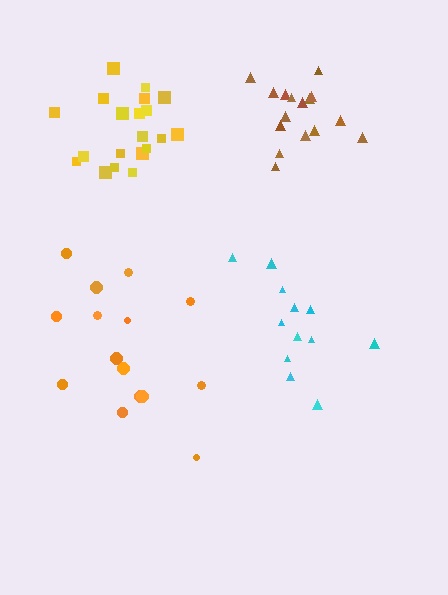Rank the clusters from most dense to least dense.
brown, yellow, cyan, orange.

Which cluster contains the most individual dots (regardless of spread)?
Yellow (20).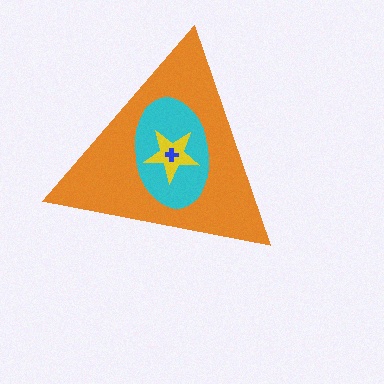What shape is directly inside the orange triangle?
The cyan ellipse.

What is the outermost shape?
The orange triangle.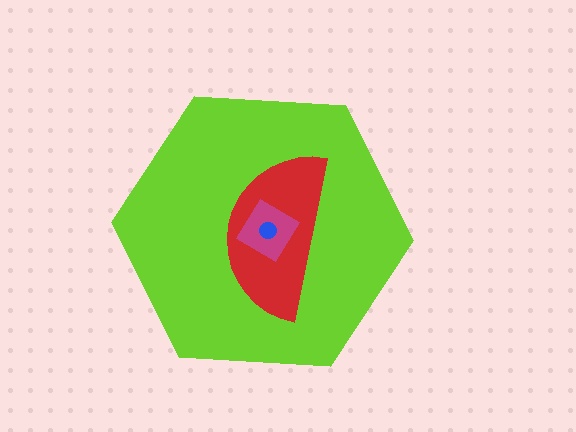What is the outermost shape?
The lime hexagon.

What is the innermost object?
The blue circle.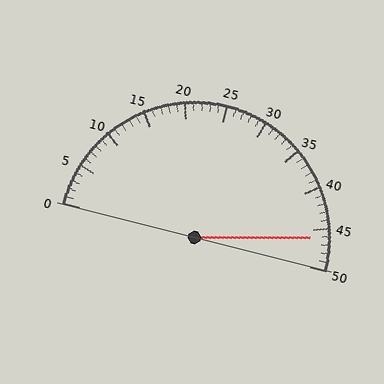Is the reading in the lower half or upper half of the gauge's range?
The reading is in the upper half of the range (0 to 50).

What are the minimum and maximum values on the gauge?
The gauge ranges from 0 to 50.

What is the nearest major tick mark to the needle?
The nearest major tick mark is 45.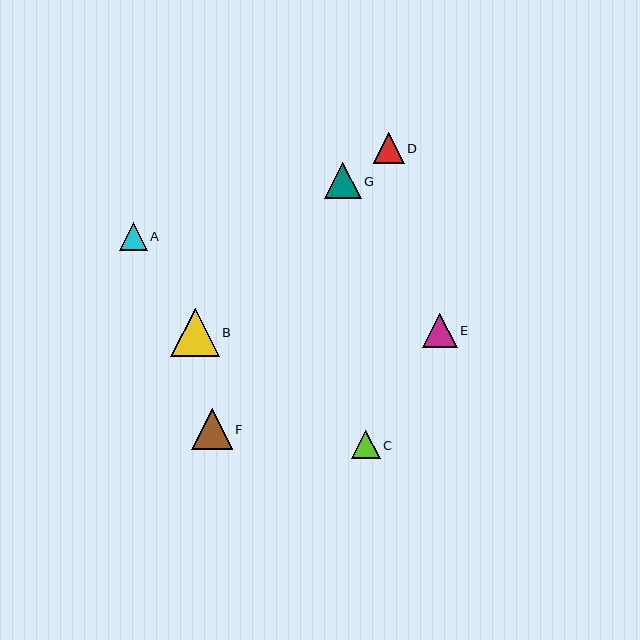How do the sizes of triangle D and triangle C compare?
Triangle D and triangle C are approximately the same size.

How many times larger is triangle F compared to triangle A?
Triangle F is approximately 1.5 times the size of triangle A.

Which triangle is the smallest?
Triangle A is the smallest with a size of approximately 28 pixels.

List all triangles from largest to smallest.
From largest to smallest: B, F, G, E, D, C, A.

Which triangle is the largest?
Triangle B is the largest with a size of approximately 48 pixels.